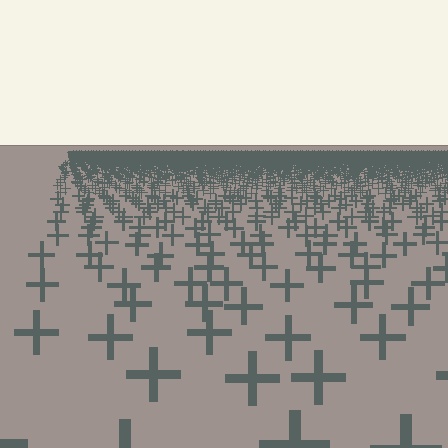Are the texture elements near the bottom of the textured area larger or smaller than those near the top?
Larger. Near the bottom, elements are closer to the viewer and appear at a bigger on-screen size.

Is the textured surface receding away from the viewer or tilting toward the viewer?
The surface is receding away from the viewer. Texture elements get smaller and denser toward the top.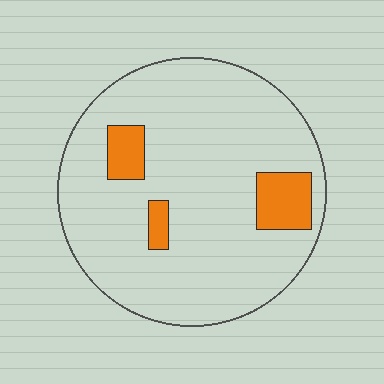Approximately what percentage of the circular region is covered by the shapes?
Approximately 10%.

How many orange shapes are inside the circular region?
3.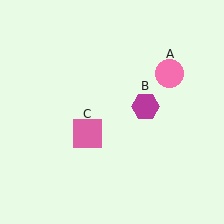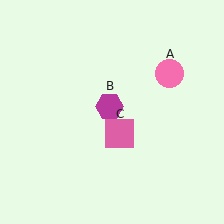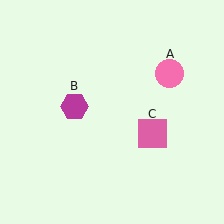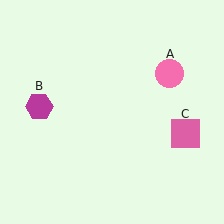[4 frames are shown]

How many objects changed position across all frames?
2 objects changed position: magenta hexagon (object B), pink square (object C).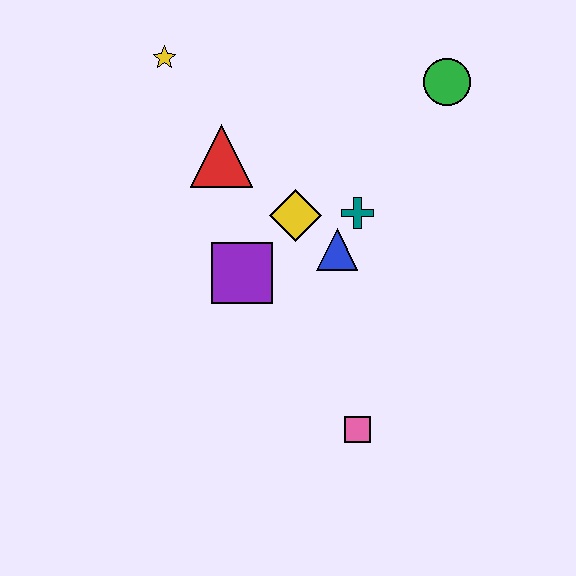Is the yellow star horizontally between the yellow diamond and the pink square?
No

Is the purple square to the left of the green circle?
Yes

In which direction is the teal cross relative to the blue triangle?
The teal cross is above the blue triangle.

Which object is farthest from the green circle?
The pink square is farthest from the green circle.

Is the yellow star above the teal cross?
Yes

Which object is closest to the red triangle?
The yellow diamond is closest to the red triangle.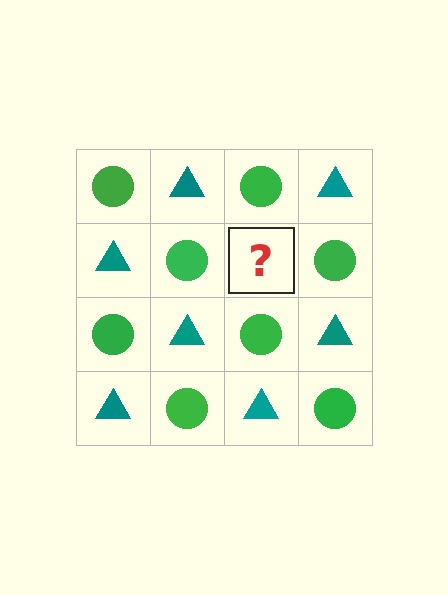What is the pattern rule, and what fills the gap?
The rule is that it alternates green circle and teal triangle in a checkerboard pattern. The gap should be filled with a teal triangle.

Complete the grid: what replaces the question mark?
The question mark should be replaced with a teal triangle.